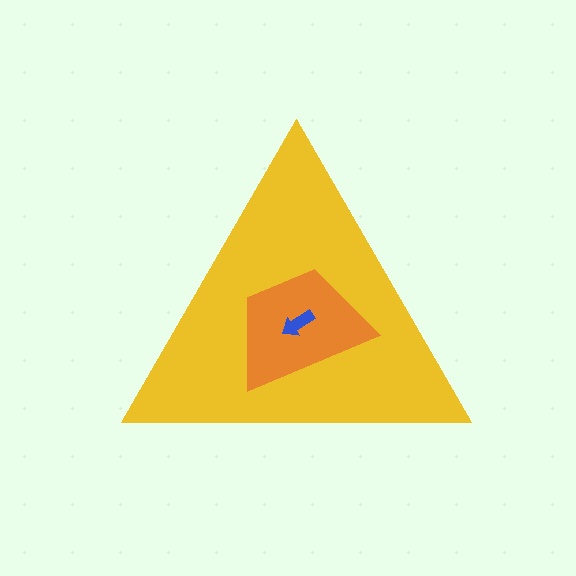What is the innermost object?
The blue arrow.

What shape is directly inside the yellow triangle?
The orange trapezoid.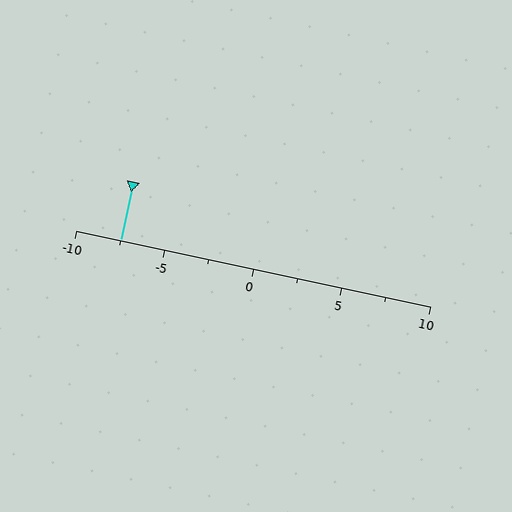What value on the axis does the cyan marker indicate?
The marker indicates approximately -7.5.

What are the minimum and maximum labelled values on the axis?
The axis runs from -10 to 10.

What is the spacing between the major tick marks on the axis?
The major ticks are spaced 5 apart.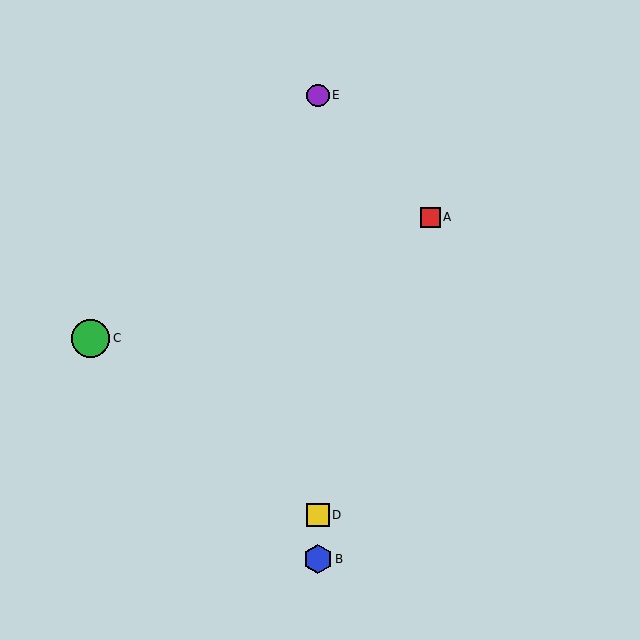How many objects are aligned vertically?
3 objects (B, D, E) are aligned vertically.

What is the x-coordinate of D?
Object D is at x≈318.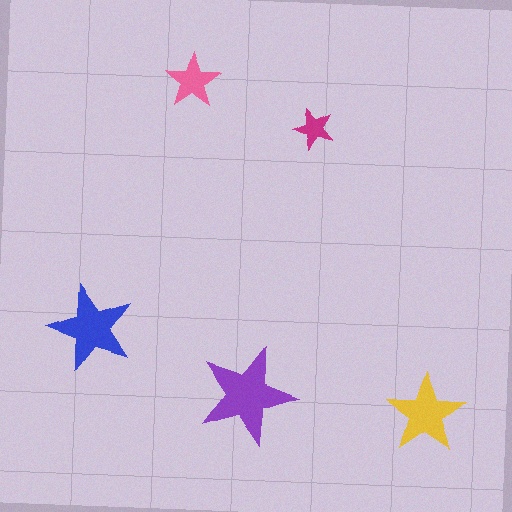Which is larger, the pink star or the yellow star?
The yellow one.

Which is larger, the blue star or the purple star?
The purple one.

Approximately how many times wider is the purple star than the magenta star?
About 2.5 times wider.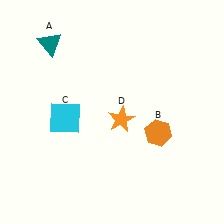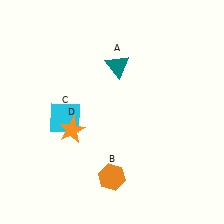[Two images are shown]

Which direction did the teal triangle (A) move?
The teal triangle (A) moved right.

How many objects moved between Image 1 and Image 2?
3 objects moved between the two images.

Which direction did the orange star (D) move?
The orange star (D) moved left.